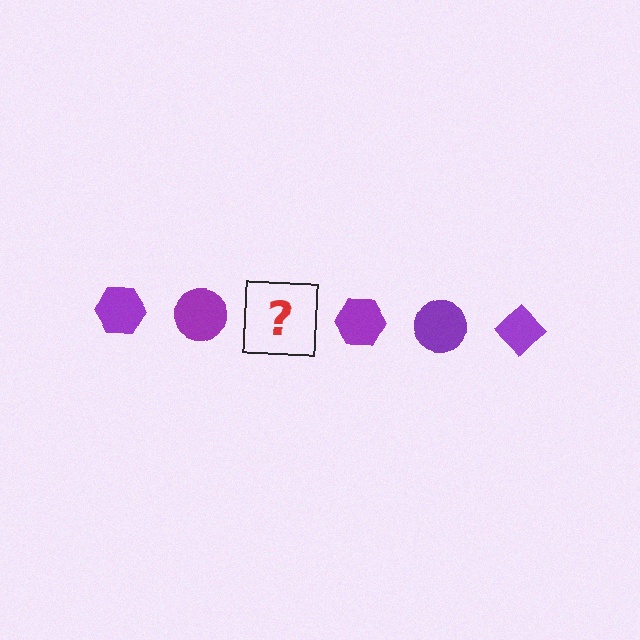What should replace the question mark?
The question mark should be replaced with a purple diamond.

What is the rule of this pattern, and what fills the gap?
The rule is that the pattern cycles through hexagon, circle, diamond shapes in purple. The gap should be filled with a purple diamond.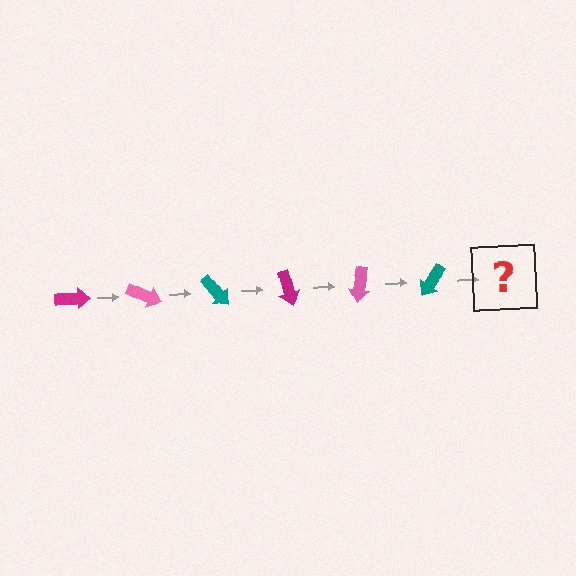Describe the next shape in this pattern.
It should be a magenta arrow, rotated 150 degrees from the start.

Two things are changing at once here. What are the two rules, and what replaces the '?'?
The two rules are that it rotates 25 degrees each step and the color cycles through magenta, pink, and teal. The '?' should be a magenta arrow, rotated 150 degrees from the start.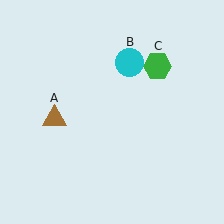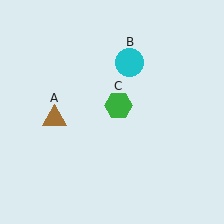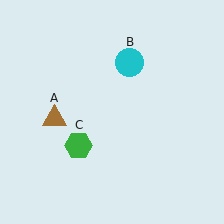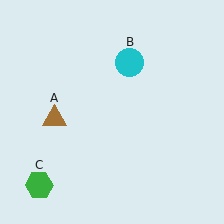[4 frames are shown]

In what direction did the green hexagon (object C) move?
The green hexagon (object C) moved down and to the left.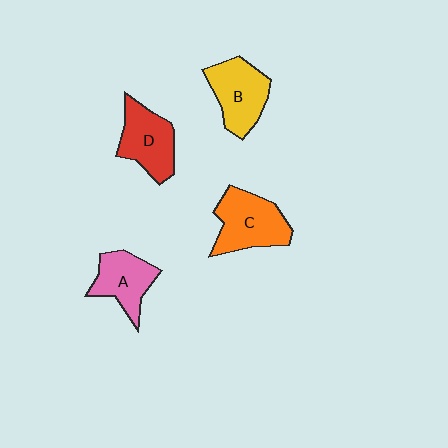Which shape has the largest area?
Shape C (orange).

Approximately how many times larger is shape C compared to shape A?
Approximately 1.3 times.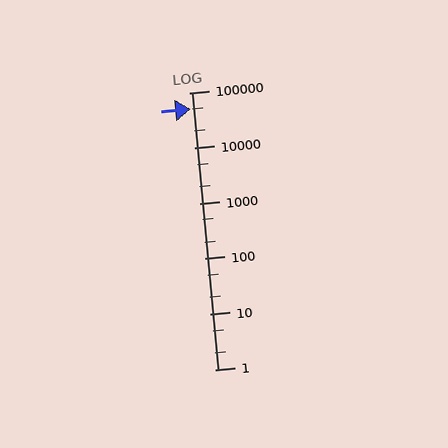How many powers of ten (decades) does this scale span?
The scale spans 5 decades, from 1 to 100000.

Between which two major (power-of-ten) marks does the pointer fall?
The pointer is between 10000 and 100000.